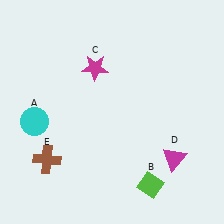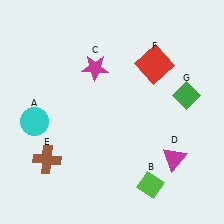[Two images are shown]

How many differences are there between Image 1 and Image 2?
There are 2 differences between the two images.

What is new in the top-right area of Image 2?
A red square (F) was added in the top-right area of Image 2.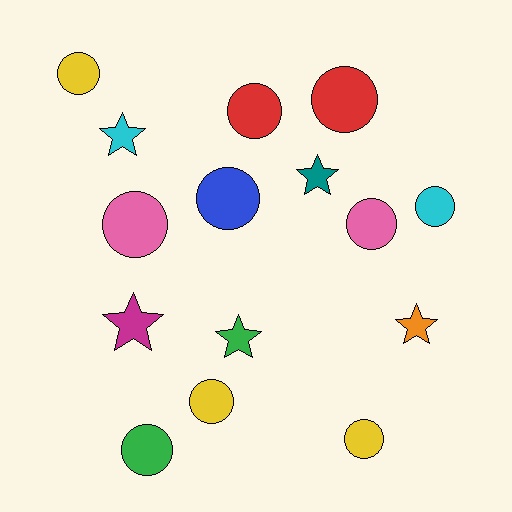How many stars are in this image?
There are 5 stars.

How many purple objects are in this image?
There are no purple objects.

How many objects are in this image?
There are 15 objects.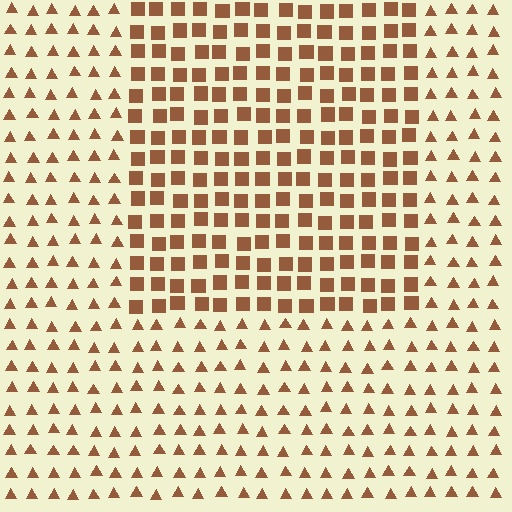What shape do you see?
I see a rectangle.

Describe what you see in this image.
The image is filled with small brown elements arranged in a uniform grid. A rectangle-shaped region contains squares, while the surrounding area contains triangles. The boundary is defined purely by the change in element shape.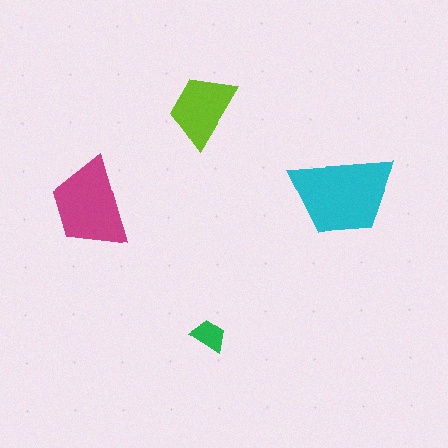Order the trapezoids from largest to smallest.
the cyan one, the magenta one, the lime one, the green one.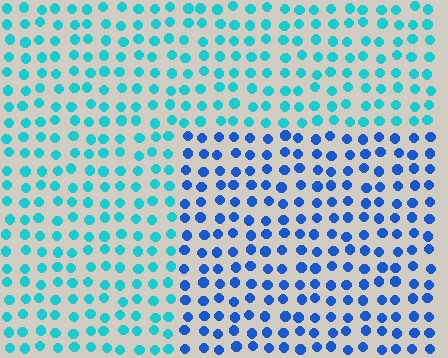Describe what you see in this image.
The image is filled with small cyan elements in a uniform arrangement. A rectangle-shaped region is visible where the elements are tinted to a slightly different hue, forming a subtle color boundary.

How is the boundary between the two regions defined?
The boundary is defined purely by a slight shift in hue (about 39 degrees). Spacing, size, and orientation are identical on both sides.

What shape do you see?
I see a rectangle.